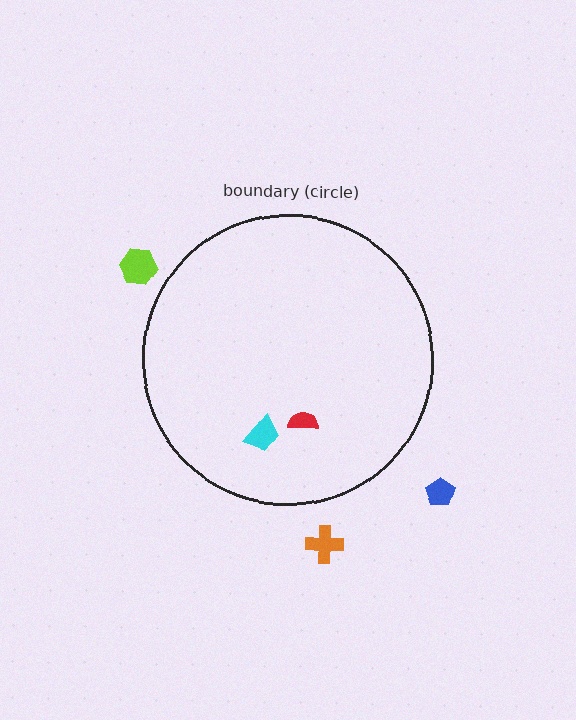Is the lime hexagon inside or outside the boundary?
Outside.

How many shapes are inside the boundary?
2 inside, 3 outside.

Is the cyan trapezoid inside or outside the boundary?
Inside.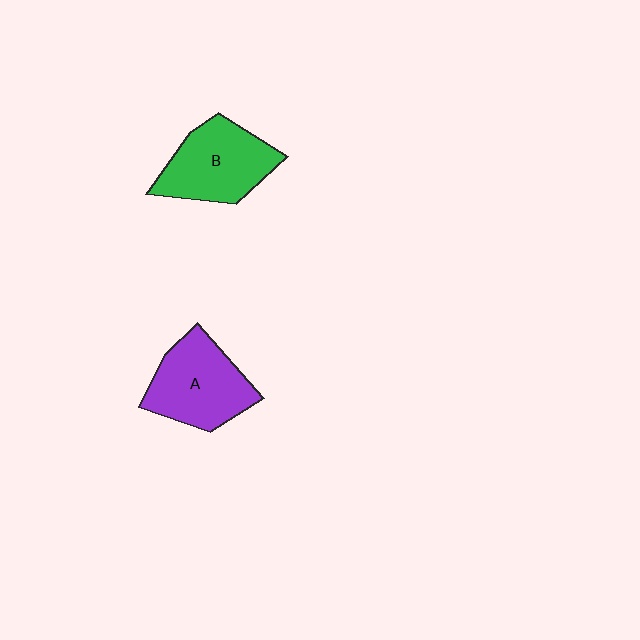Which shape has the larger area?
Shape A (purple).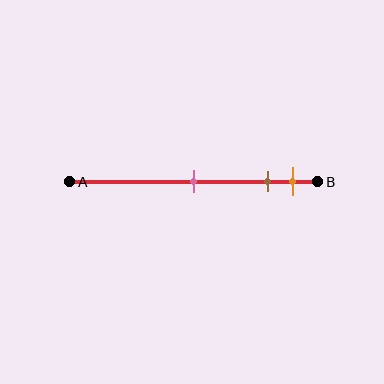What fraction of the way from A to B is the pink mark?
The pink mark is approximately 50% (0.5) of the way from A to B.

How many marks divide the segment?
There are 3 marks dividing the segment.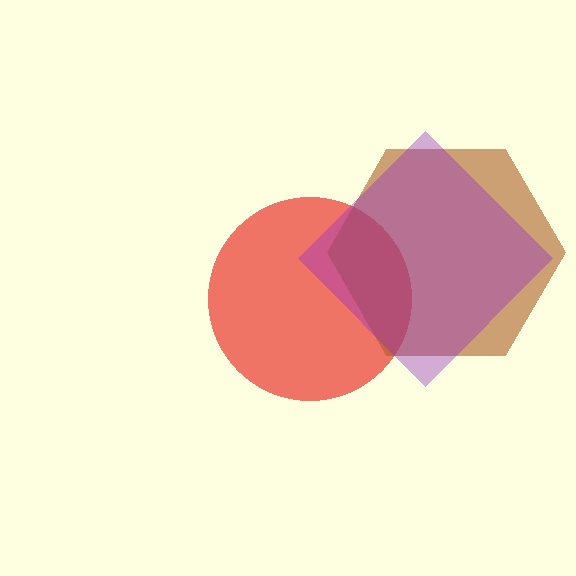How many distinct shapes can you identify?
There are 3 distinct shapes: a red circle, a brown hexagon, a purple diamond.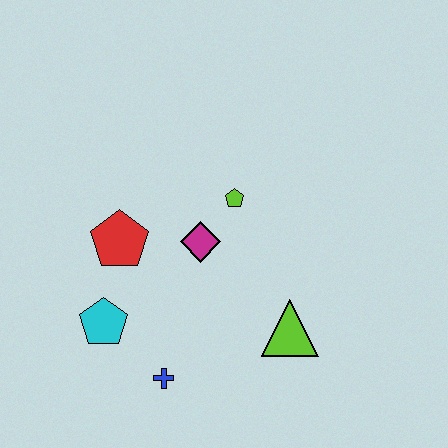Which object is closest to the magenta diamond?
The lime pentagon is closest to the magenta diamond.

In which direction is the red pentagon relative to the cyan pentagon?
The red pentagon is above the cyan pentagon.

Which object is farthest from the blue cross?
The lime pentagon is farthest from the blue cross.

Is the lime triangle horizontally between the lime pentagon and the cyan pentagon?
No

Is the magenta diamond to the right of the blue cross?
Yes